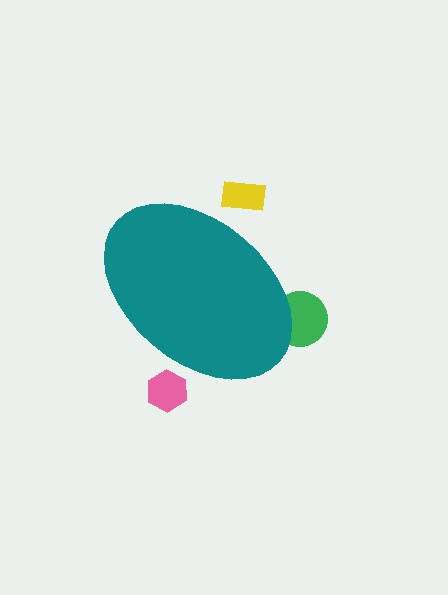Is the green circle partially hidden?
Yes, the green circle is partially hidden behind the teal ellipse.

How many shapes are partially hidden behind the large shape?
3 shapes are partially hidden.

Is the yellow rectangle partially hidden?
Yes, the yellow rectangle is partially hidden behind the teal ellipse.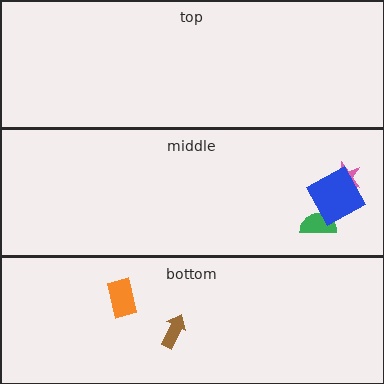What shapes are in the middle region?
The green semicircle, the pink star, the blue square.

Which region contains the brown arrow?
The bottom region.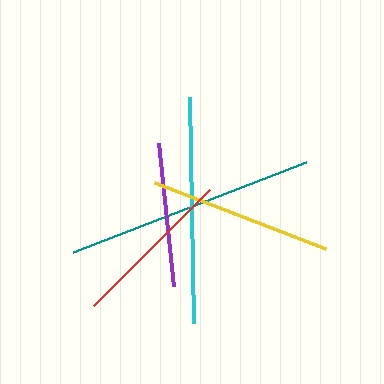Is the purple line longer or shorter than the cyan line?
The cyan line is longer than the purple line.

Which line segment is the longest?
The teal line is the longest at approximately 250 pixels.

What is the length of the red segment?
The red segment is approximately 164 pixels long.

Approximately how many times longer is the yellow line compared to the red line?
The yellow line is approximately 1.1 times the length of the red line.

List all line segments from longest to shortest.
From longest to shortest: teal, cyan, yellow, red, purple.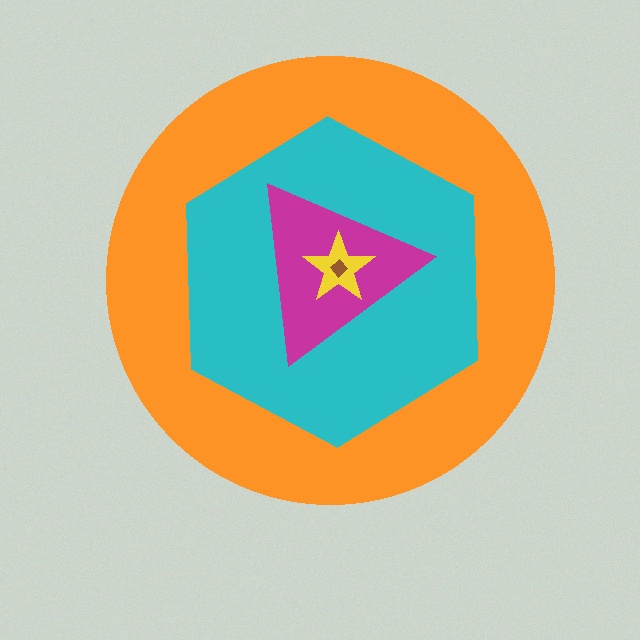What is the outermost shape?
The orange circle.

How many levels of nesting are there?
5.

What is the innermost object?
The brown diamond.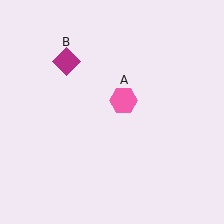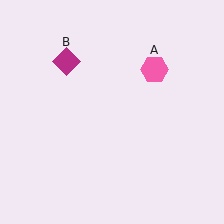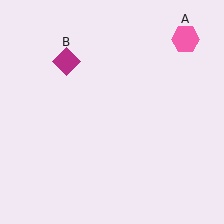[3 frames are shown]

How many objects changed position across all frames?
1 object changed position: pink hexagon (object A).